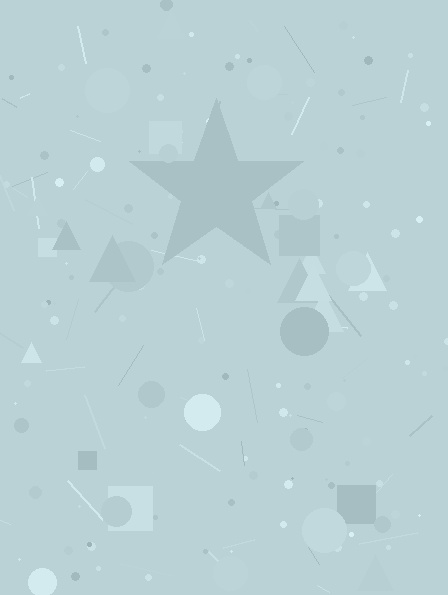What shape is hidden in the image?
A star is hidden in the image.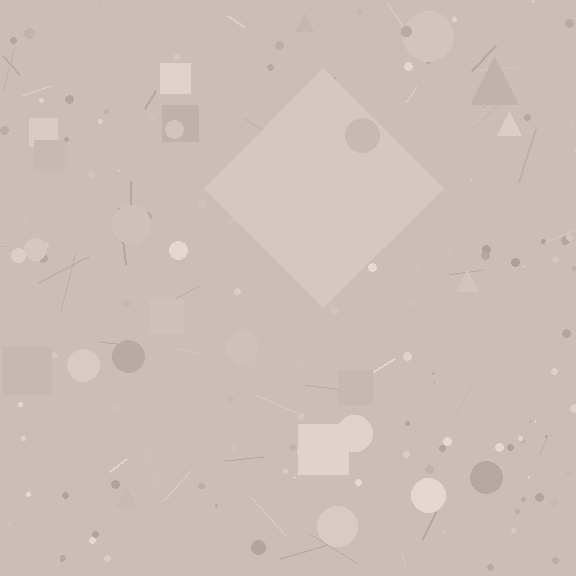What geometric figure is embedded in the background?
A diamond is embedded in the background.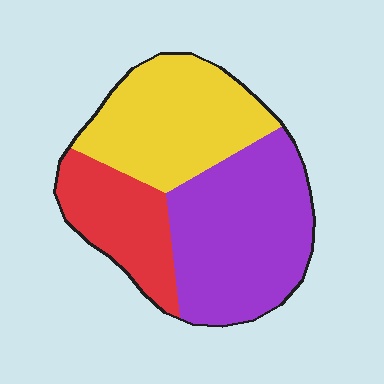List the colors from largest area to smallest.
From largest to smallest: purple, yellow, red.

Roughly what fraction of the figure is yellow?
Yellow covers 35% of the figure.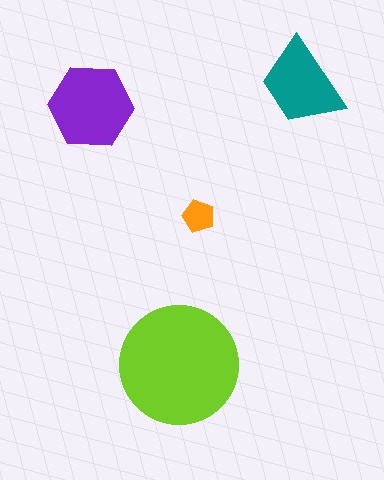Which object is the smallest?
The orange pentagon.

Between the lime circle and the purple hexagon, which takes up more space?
The lime circle.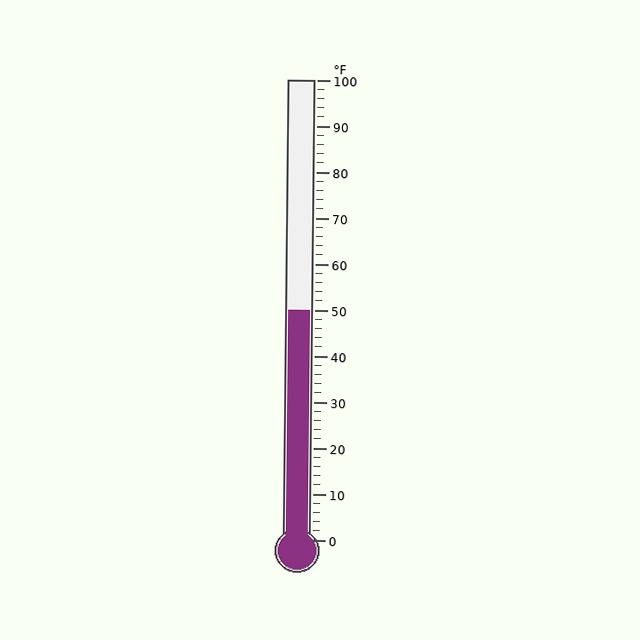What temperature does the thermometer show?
The thermometer shows approximately 50°F.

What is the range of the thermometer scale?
The thermometer scale ranges from 0°F to 100°F.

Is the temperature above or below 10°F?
The temperature is above 10°F.